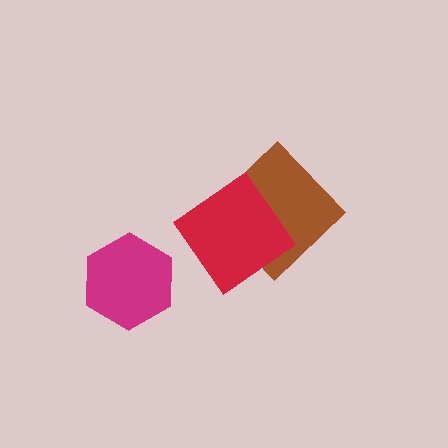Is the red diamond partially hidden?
No, no other shape covers it.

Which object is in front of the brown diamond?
The red diamond is in front of the brown diamond.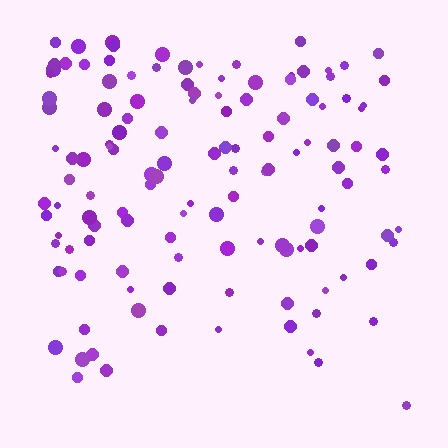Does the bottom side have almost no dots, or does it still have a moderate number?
Still a moderate number, just noticeably fewer than the top.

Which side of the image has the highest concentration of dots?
The top.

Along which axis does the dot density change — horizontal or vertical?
Vertical.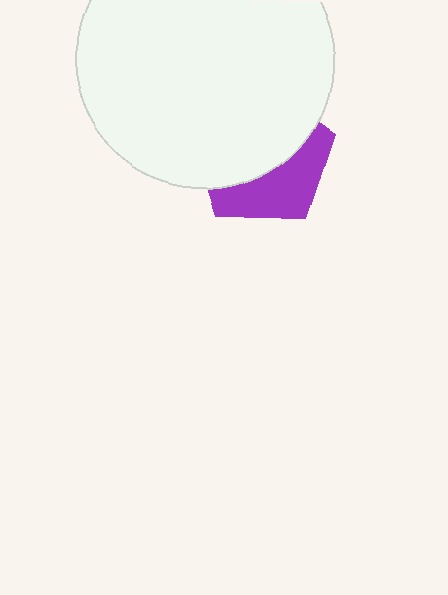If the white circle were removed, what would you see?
You would see the complete purple pentagon.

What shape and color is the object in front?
The object in front is a white circle.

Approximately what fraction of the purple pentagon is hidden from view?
Roughly 60% of the purple pentagon is hidden behind the white circle.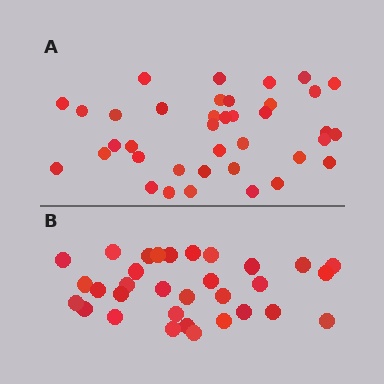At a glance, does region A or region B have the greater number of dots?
Region A (the top region) has more dots.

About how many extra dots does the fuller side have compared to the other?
Region A has about 6 more dots than region B.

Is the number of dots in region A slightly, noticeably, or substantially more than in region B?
Region A has only slightly more — the two regions are fairly close. The ratio is roughly 1.2 to 1.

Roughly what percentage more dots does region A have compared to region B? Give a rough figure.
About 20% more.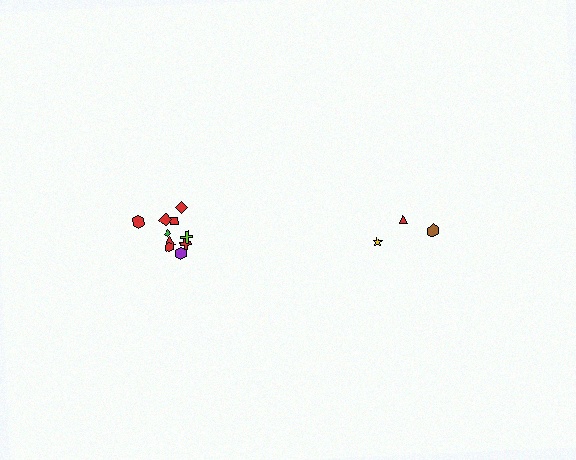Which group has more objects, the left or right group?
The left group.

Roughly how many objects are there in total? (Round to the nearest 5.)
Roughly 15 objects in total.